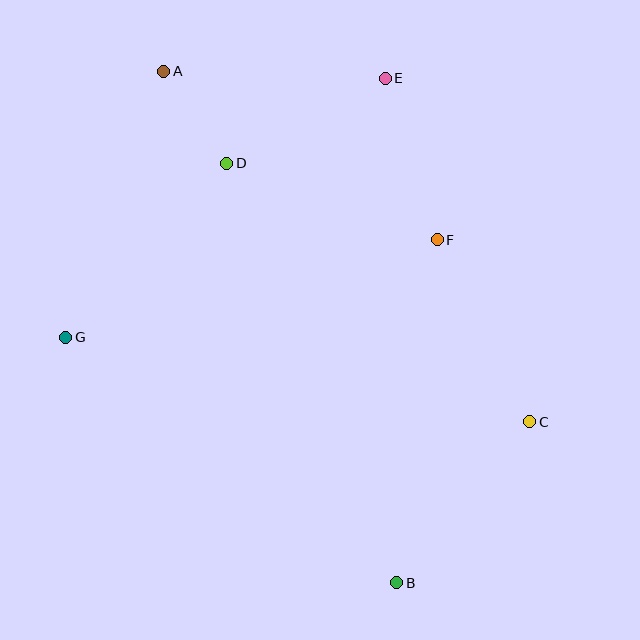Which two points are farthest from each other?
Points A and B are farthest from each other.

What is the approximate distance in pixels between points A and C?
The distance between A and C is approximately 507 pixels.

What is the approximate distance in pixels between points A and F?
The distance between A and F is approximately 321 pixels.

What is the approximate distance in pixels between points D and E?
The distance between D and E is approximately 180 pixels.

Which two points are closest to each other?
Points A and D are closest to each other.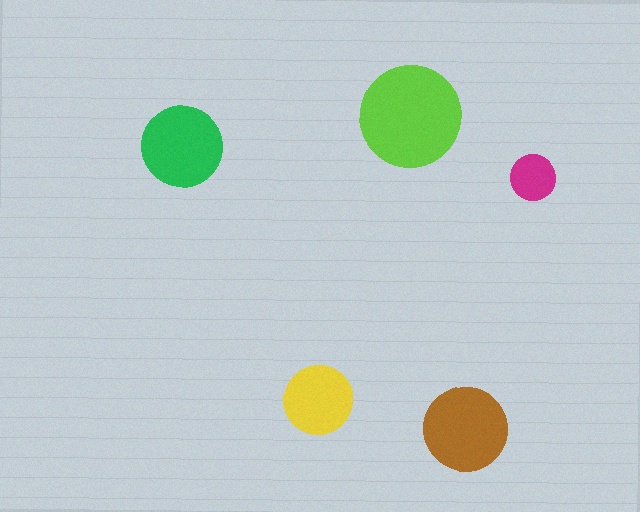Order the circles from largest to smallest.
the lime one, the brown one, the green one, the yellow one, the magenta one.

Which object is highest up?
The lime circle is topmost.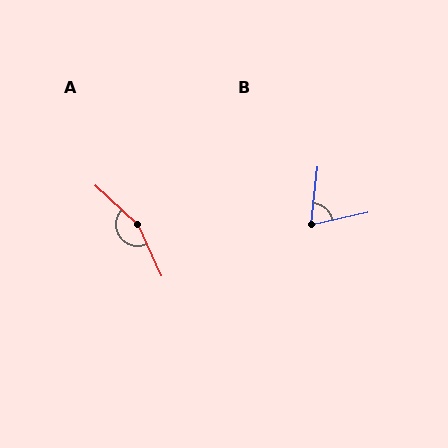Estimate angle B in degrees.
Approximately 72 degrees.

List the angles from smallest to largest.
B (72°), A (157°).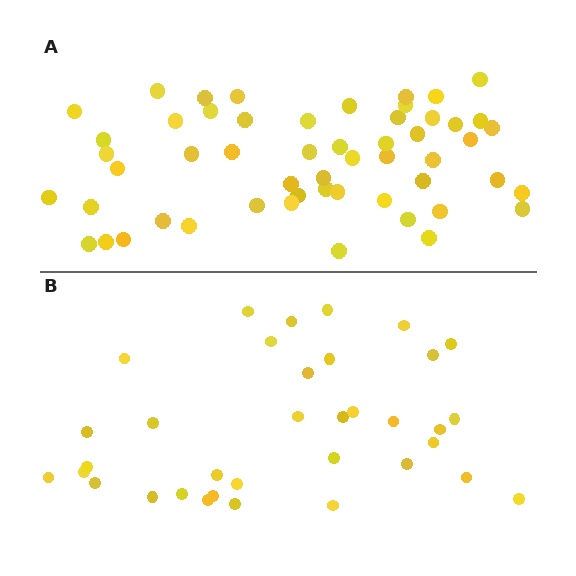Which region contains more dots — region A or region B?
Region A (the top region) has more dots.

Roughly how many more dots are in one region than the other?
Region A has approximately 20 more dots than region B.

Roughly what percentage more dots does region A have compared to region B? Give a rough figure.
About 55% more.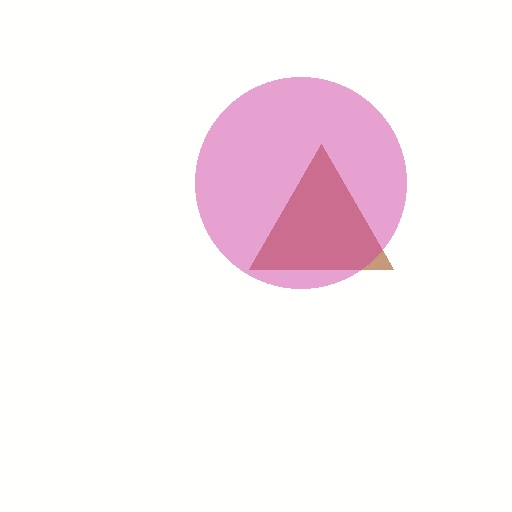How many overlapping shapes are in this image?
There are 2 overlapping shapes in the image.